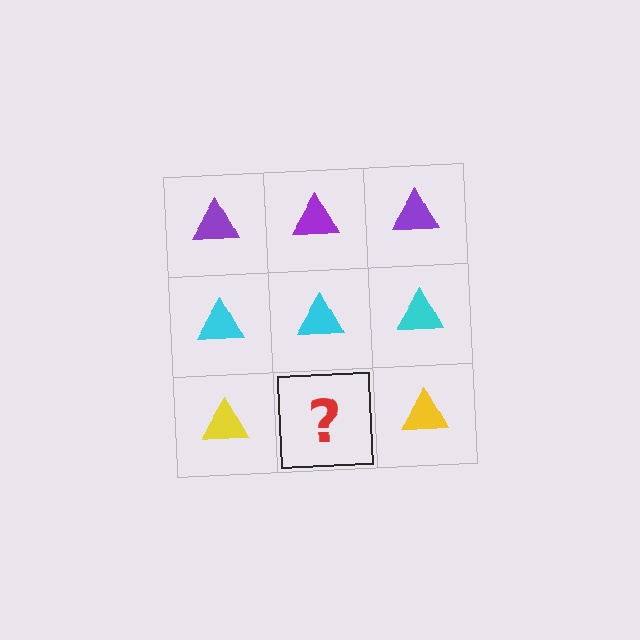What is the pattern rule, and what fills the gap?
The rule is that each row has a consistent color. The gap should be filled with a yellow triangle.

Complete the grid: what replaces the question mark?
The question mark should be replaced with a yellow triangle.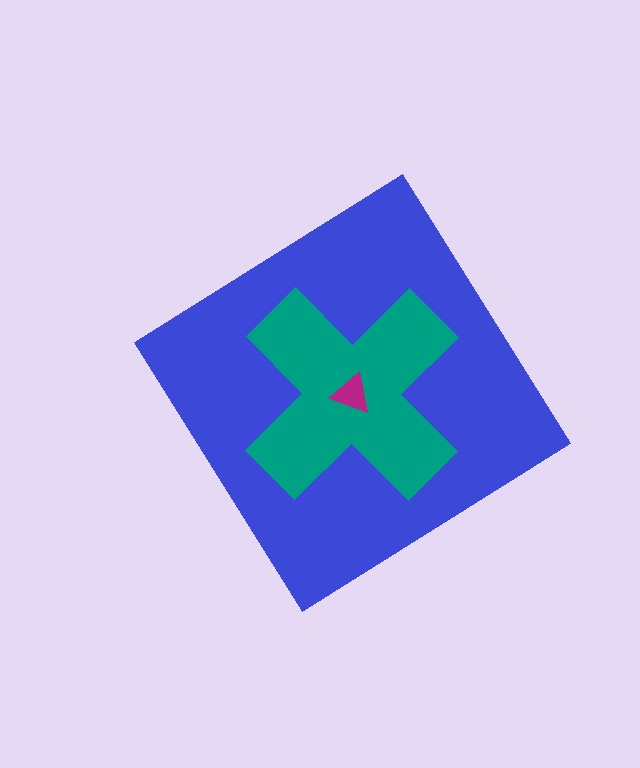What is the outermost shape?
The blue diamond.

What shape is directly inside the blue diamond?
The teal cross.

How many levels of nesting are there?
3.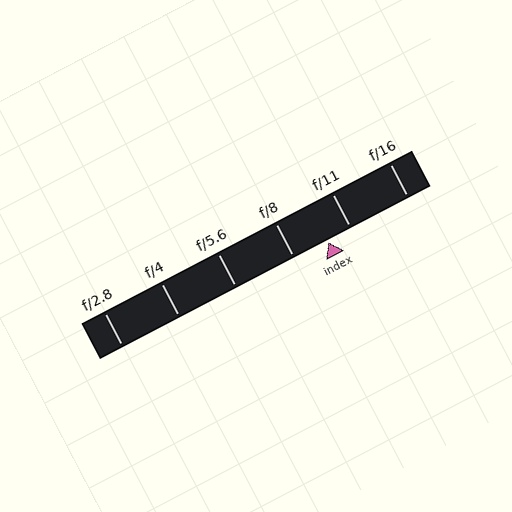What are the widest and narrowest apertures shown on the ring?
The widest aperture shown is f/2.8 and the narrowest is f/16.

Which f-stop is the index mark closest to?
The index mark is closest to f/11.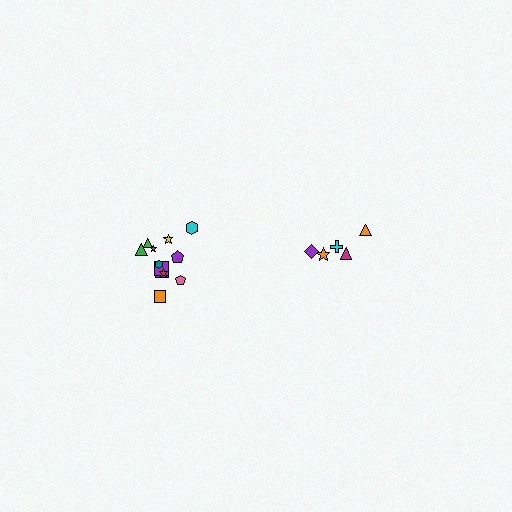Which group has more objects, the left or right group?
The left group.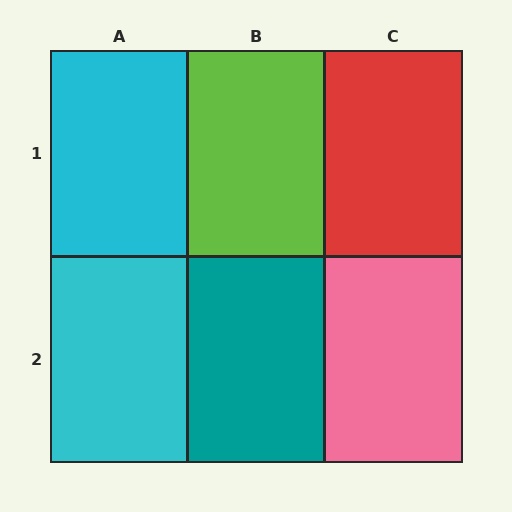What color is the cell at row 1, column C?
Red.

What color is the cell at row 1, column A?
Cyan.